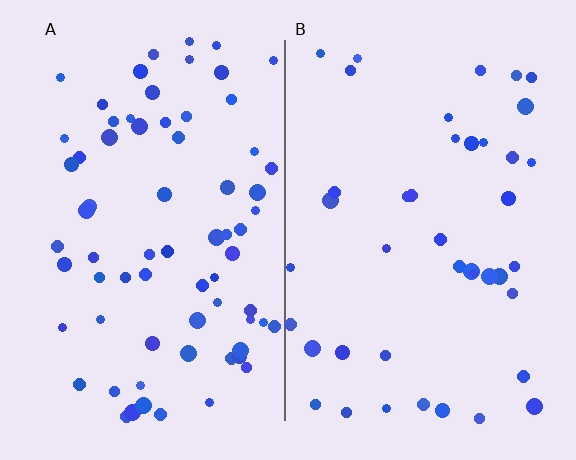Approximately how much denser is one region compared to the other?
Approximately 1.7× — region A over region B.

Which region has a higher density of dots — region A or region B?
A (the left).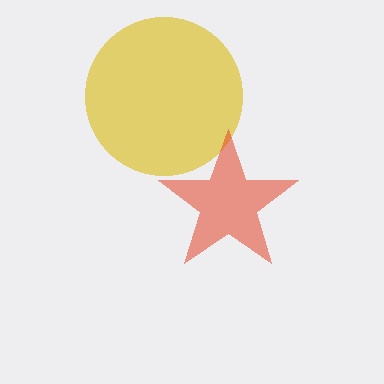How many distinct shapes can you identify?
There are 2 distinct shapes: a yellow circle, a red star.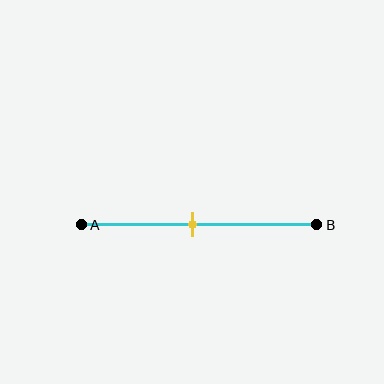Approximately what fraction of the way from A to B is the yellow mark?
The yellow mark is approximately 45% of the way from A to B.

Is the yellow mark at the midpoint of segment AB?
Yes, the mark is approximately at the midpoint.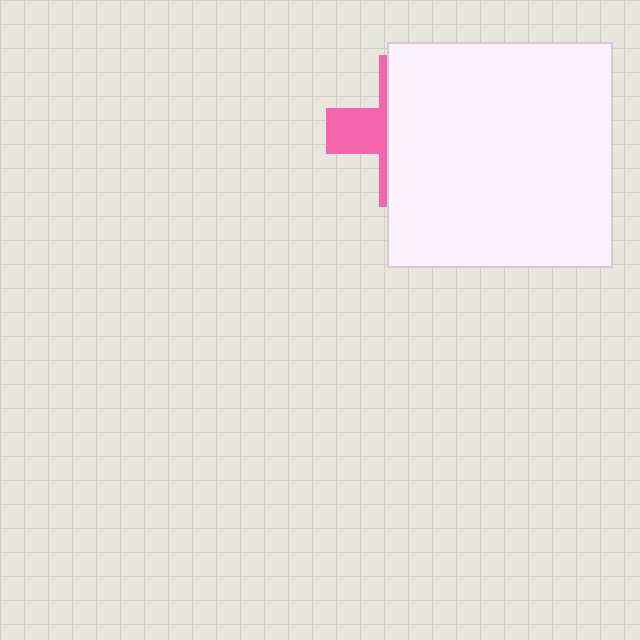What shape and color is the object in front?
The object in front is a white square.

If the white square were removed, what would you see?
You would see the complete pink cross.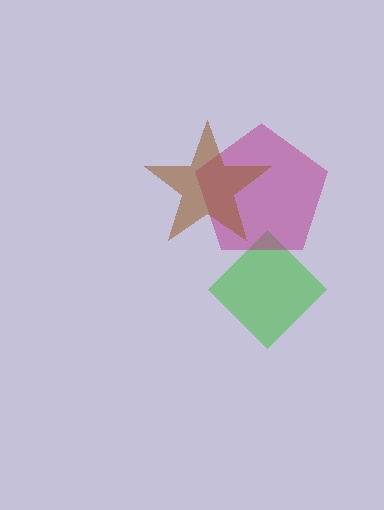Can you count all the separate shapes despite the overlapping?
Yes, there are 3 separate shapes.